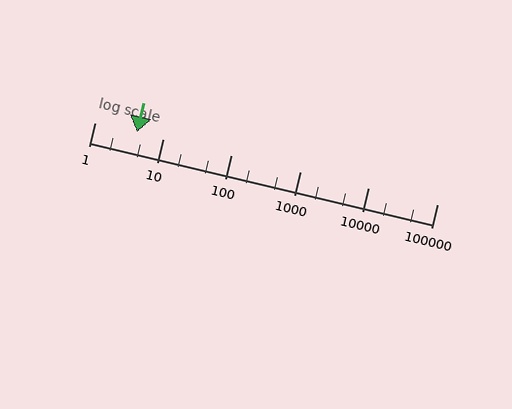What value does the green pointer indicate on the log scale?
The pointer indicates approximately 4.1.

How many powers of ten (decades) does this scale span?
The scale spans 5 decades, from 1 to 100000.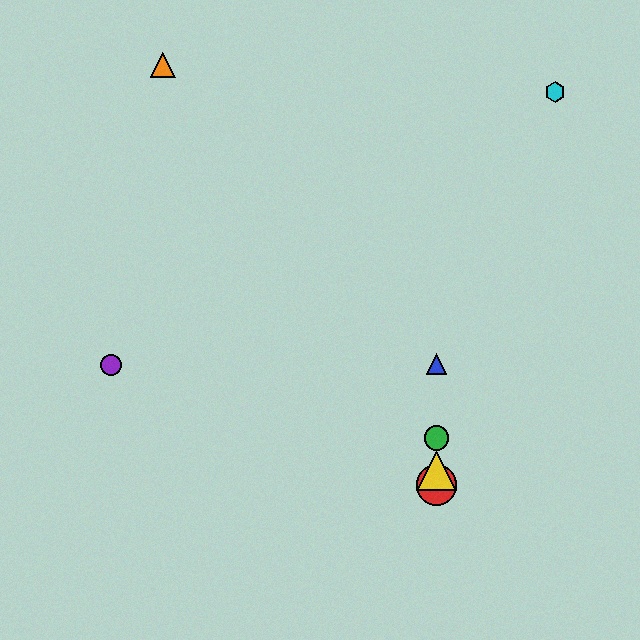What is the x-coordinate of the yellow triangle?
The yellow triangle is at x≈436.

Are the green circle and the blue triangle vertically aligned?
Yes, both are at x≈436.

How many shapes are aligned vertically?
4 shapes (the red circle, the blue triangle, the green circle, the yellow triangle) are aligned vertically.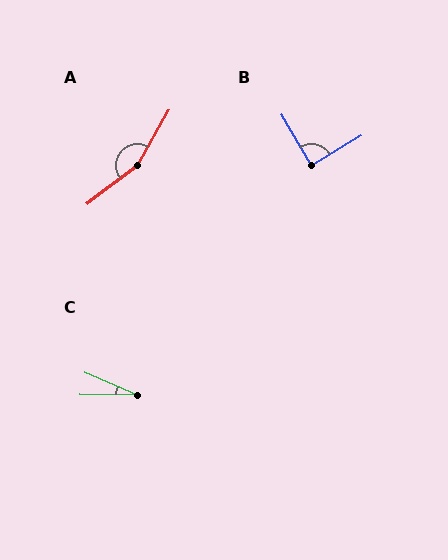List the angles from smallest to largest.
C (22°), B (89°), A (156°).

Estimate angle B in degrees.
Approximately 89 degrees.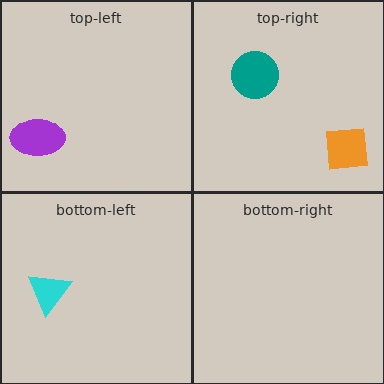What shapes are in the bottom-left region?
The cyan triangle.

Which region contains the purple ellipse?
The top-left region.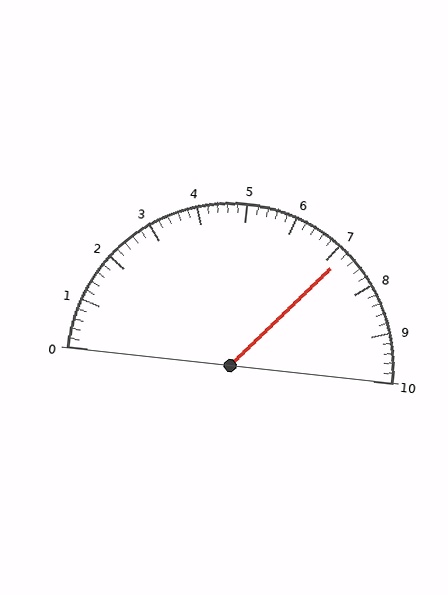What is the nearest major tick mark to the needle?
The nearest major tick mark is 7.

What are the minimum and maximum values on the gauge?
The gauge ranges from 0 to 10.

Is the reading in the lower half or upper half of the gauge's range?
The reading is in the upper half of the range (0 to 10).